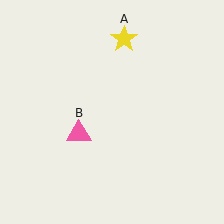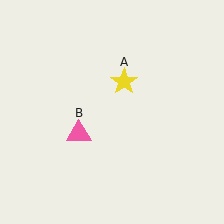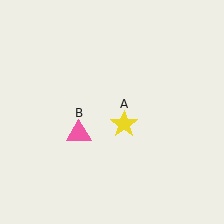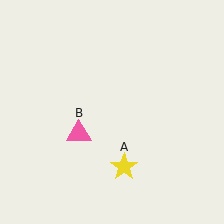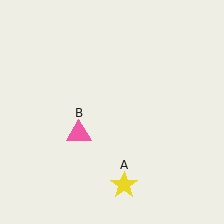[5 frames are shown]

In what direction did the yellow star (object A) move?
The yellow star (object A) moved down.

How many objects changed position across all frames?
1 object changed position: yellow star (object A).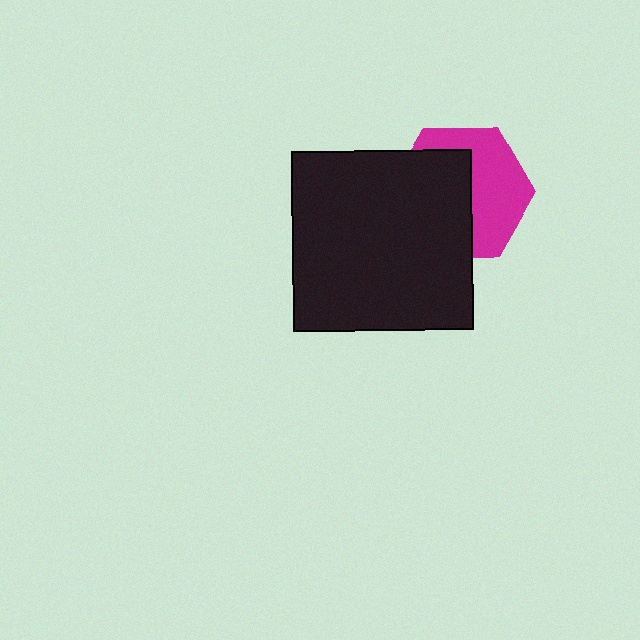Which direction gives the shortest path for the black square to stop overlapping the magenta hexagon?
Moving left gives the shortest separation.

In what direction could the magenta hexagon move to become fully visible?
The magenta hexagon could move right. That would shift it out from behind the black square entirely.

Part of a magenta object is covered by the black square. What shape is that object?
It is a hexagon.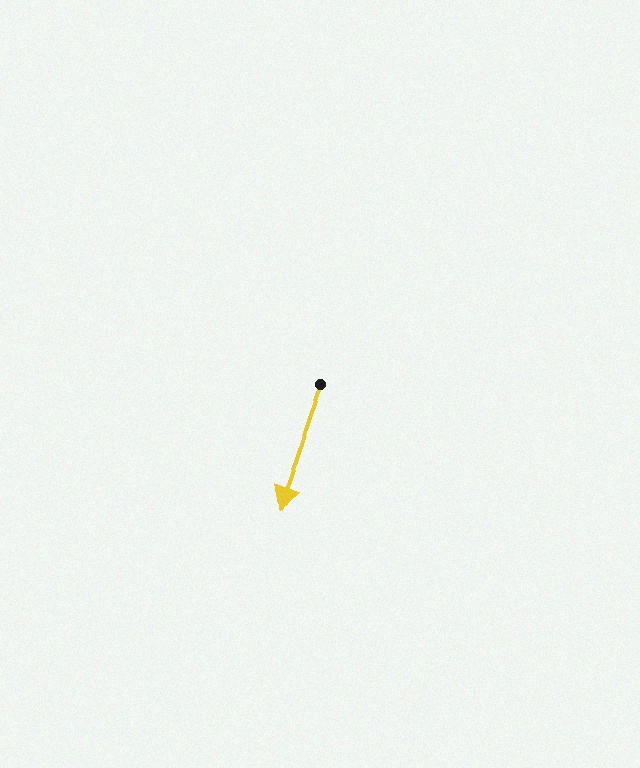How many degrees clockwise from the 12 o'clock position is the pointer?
Approximately 199 degrees.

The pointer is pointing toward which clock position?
Roughly 7 o'clock.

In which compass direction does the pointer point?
South.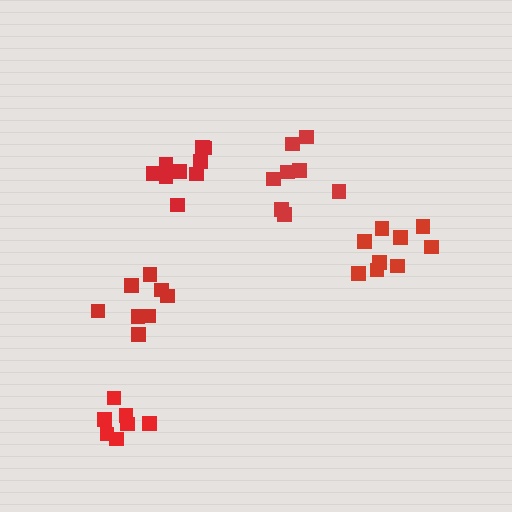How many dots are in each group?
Group 1: 8 dots, Group 2: 8 dots, Group 3: 9 dots, Group 4: 9 dots, Group 5: 7 dots (41 total).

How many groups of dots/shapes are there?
There are 5 groups.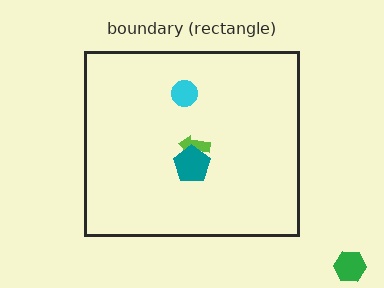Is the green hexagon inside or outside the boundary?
Outside.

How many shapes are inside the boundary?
3 inside, 1 outside.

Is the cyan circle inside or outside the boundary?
Inside.